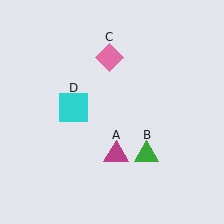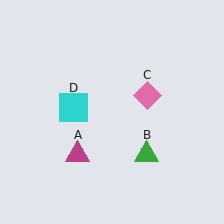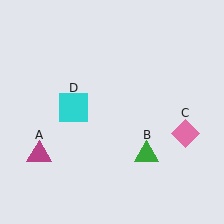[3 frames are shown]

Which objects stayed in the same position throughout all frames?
Green triangle (object B) and cyan square (object D) remained stationary.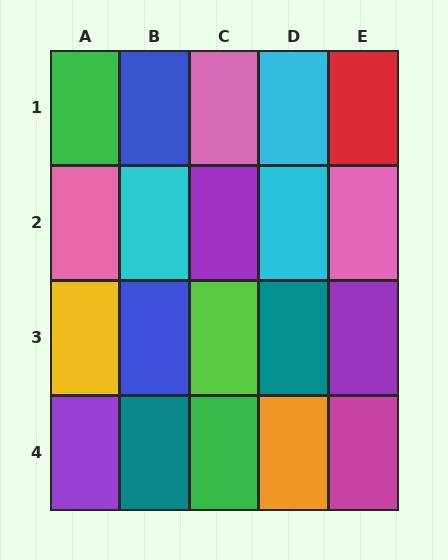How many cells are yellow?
1 cell is yellow.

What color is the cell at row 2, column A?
Pink.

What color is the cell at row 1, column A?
Green.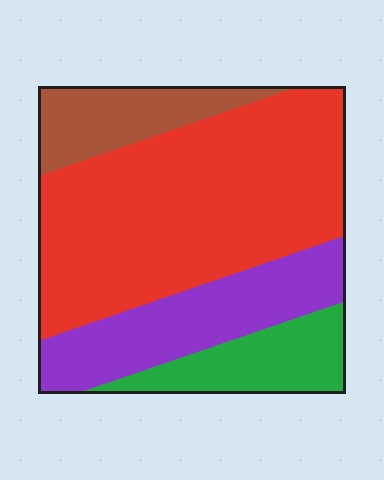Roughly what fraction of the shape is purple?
Purple takes up about one fifth (1/5) of the shape.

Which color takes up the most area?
Red, at roughly 55%.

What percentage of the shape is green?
Green covers 13% of the shape.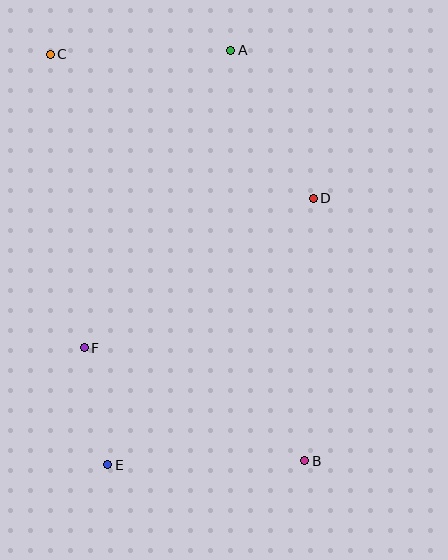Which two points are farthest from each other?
Points B and C are farthest from each other.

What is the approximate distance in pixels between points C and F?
The distance between C and F is approximately 295 pixels.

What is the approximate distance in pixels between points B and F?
The distance between B and F is approximately 248 pixels.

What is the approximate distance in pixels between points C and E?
The distance between C and E is approximately 415 pixels.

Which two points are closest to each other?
Points E and F are closest to each other.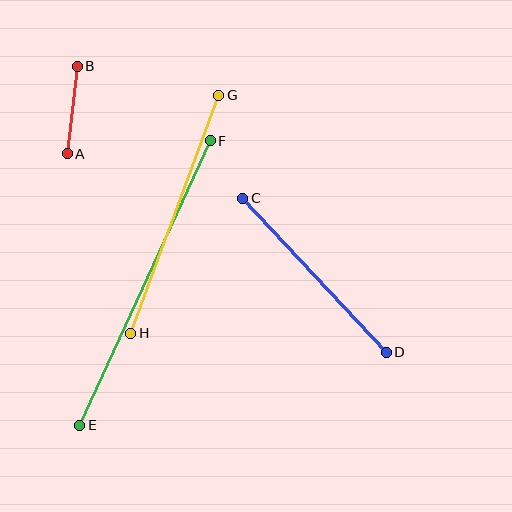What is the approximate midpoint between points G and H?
The midpoint is at approximately (175, 214) pixels.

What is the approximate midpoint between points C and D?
The midpoint is at approximately (314, 275) pixels.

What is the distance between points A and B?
The distance is approximately 88 pixels.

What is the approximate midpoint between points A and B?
The midpoint is at approximately (72, 110) pixels.